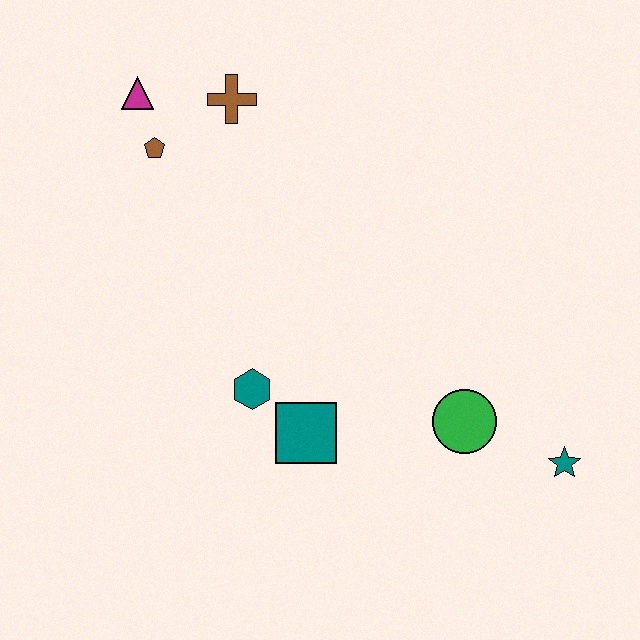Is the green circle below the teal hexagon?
Yes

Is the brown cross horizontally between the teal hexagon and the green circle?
No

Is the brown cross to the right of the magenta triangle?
Yes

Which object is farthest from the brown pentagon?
The teal star is farthest from the brown pentagon.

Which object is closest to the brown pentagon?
The magenta triangle is closest to the brown pentagon.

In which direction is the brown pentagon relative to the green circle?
The brown pentagon is to the left of the green circle.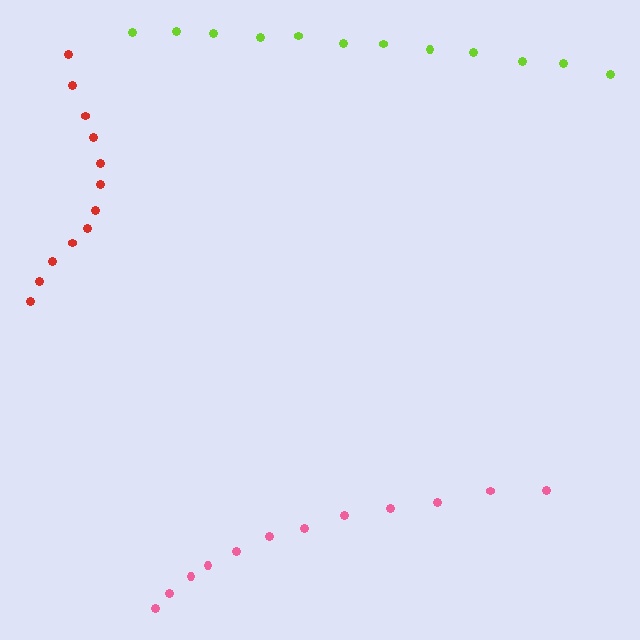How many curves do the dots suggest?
There are 3 distinct paths.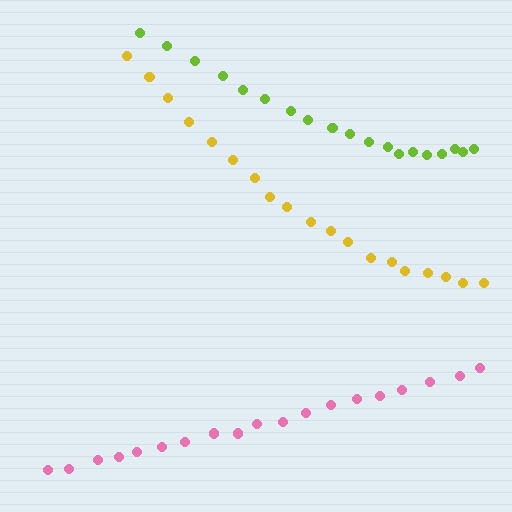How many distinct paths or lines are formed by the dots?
There are 3 distinct paths.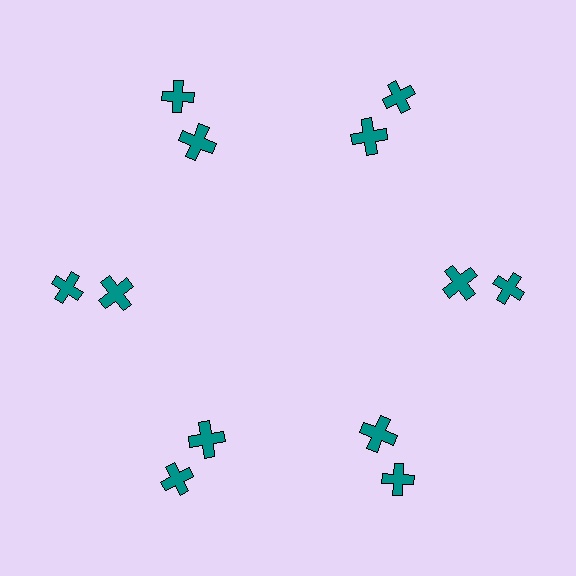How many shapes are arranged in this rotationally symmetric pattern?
There are 12 shapes, arranged in 6 groups of 2.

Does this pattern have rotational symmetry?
Yes, this pattern has 6-fold rotational symmetry. It looks the same after rotating 60 degrees around the center.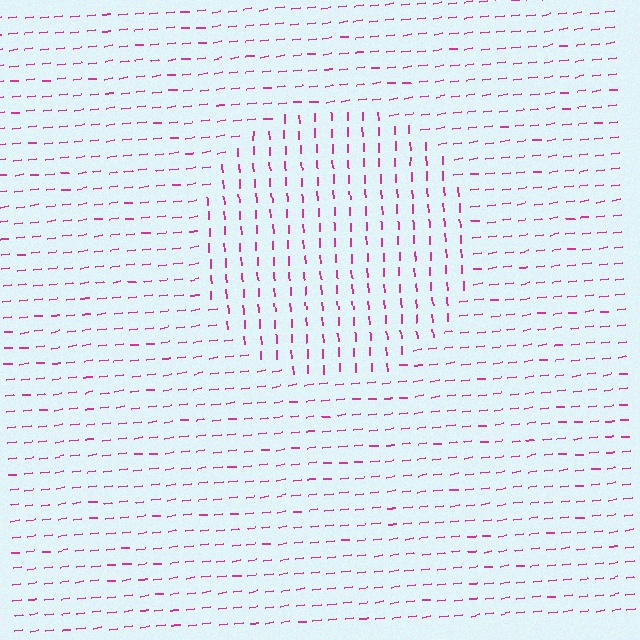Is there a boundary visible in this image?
Yes, there is a texture boundary formed by a change in line orientation.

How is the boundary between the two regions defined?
The boundary is defined purely by a change in line orientation (approximately 85 degrees difference). All lines are the same color and thickness.